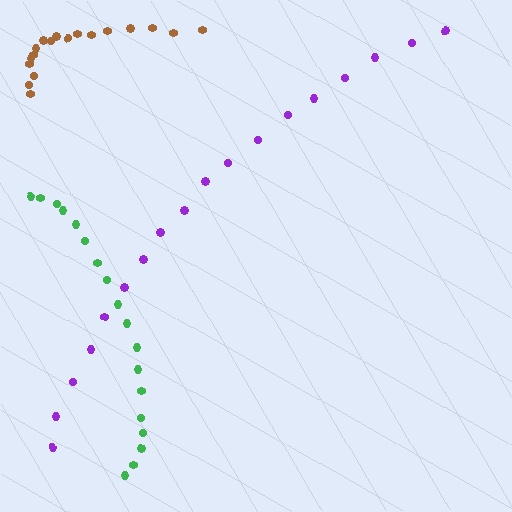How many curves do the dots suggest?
There are 3 distinct paths.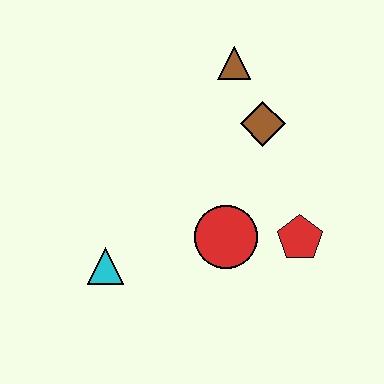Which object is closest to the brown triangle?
The brown diamond is closest to the brown triangle.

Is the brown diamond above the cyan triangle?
Yes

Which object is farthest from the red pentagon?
The cyan triangle is farthest from the red pentagon.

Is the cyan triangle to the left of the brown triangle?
Yes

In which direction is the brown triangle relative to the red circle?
The brown triangle is above the red circle.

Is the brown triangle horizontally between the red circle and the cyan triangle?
No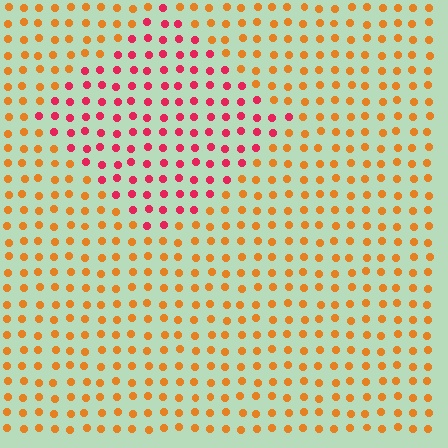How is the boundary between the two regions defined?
The boundary is defined purely by a slight shift in hue (about 46 degrees). Spacing, size, and orientation are identical on both sides.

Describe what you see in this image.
The image is filled with small orange elements in a uniform arrangement. A diamond-shaped region is visible where the elements are tinted to a slightly different hue, forming a subtle color boundary.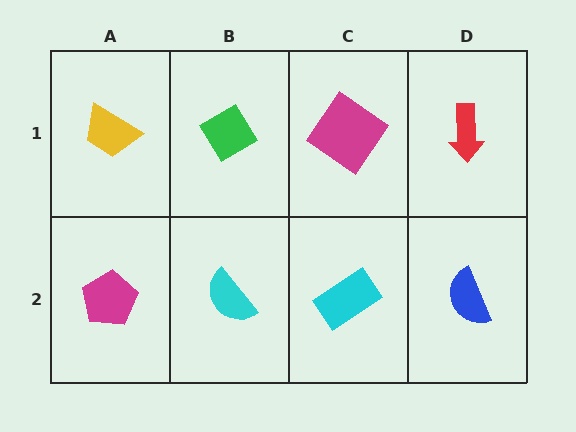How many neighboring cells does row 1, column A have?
2.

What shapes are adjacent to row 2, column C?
A magenta diamond (row 1, column C), a cyan semicircle (row 2, column B), a blue semicircle (row 2, column D).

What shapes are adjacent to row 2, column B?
A green diamond (row 1, column B), a magenta pentagon (row 2, column A), a cyan rectangle (row 2, column C).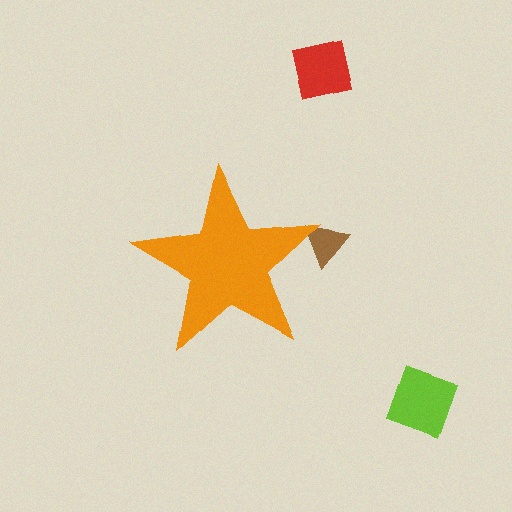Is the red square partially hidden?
No, the red square is fully visible.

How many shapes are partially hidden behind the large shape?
1 shape is partially hidden.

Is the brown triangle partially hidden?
Yes, the brown triangle is partially hidden behind the orange star.